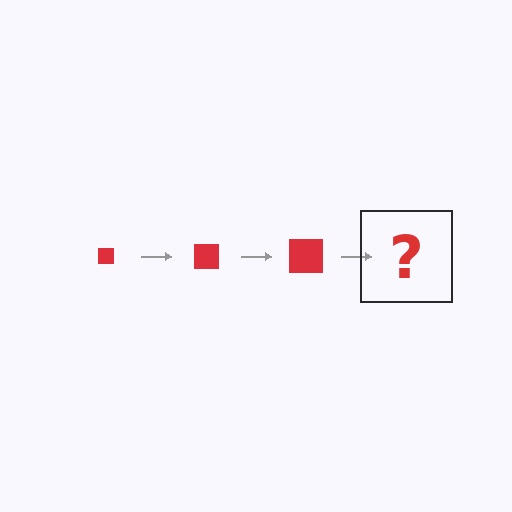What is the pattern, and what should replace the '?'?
The pattern is that the square gets progressively larger each step. The '?' should be a red square, larger than the previous one.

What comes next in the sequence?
The next element should be a red square, larger than the previous one.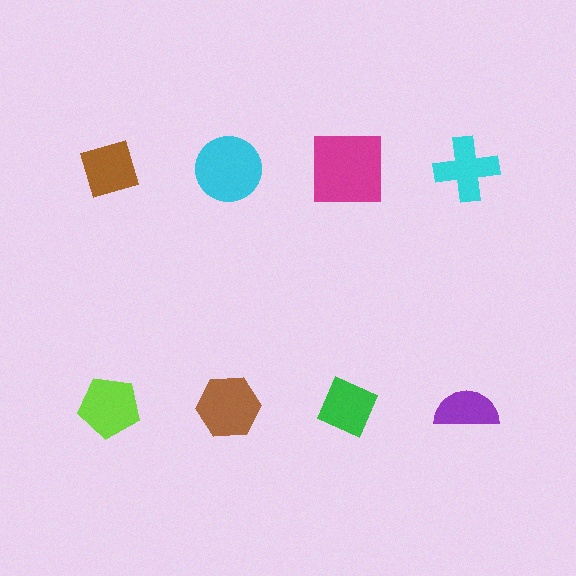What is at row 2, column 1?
A lime pentagon.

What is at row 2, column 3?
A green diamond.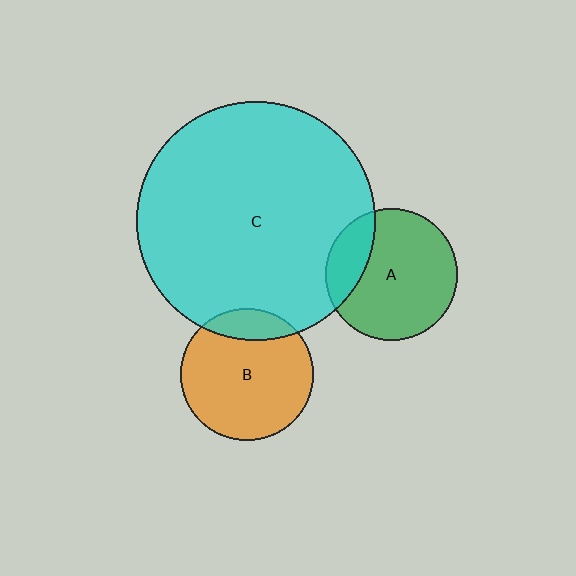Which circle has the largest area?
Circle C (cyan).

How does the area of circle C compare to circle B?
Approximately 3.3 times.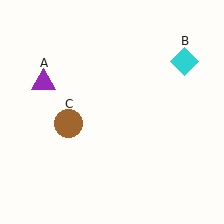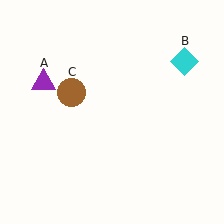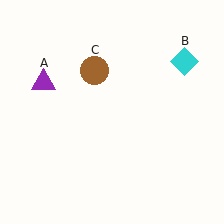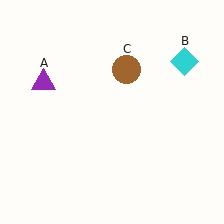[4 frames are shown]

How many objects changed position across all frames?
1 object changed position: brown circle (object C).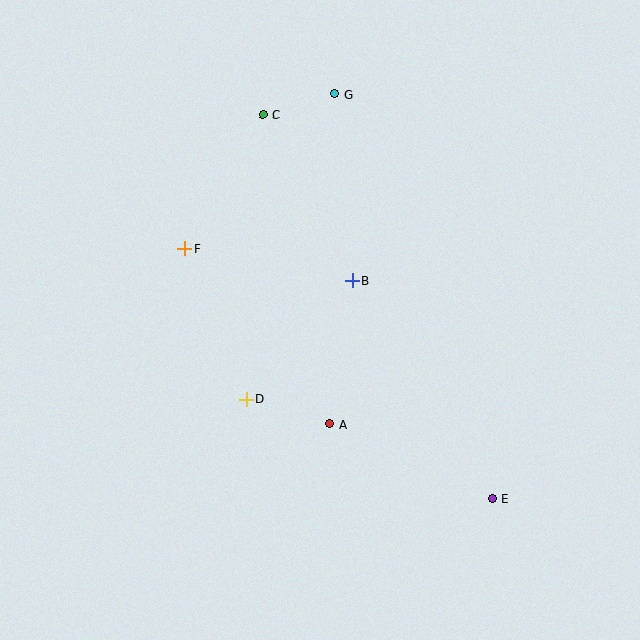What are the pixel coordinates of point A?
Point A is at (330, 424).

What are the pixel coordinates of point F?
Point F is at (185, 249).